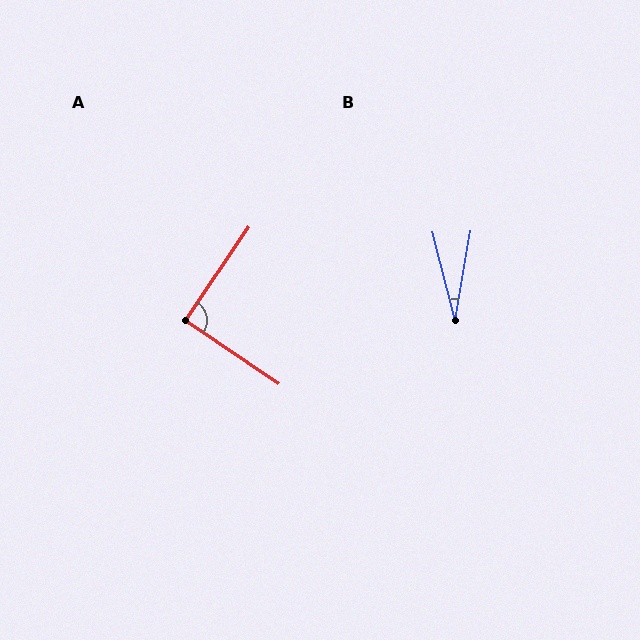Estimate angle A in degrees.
Approximately 90 degrees.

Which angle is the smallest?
B, at approximately 24 degrees.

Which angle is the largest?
A, at approximately 90 degrees.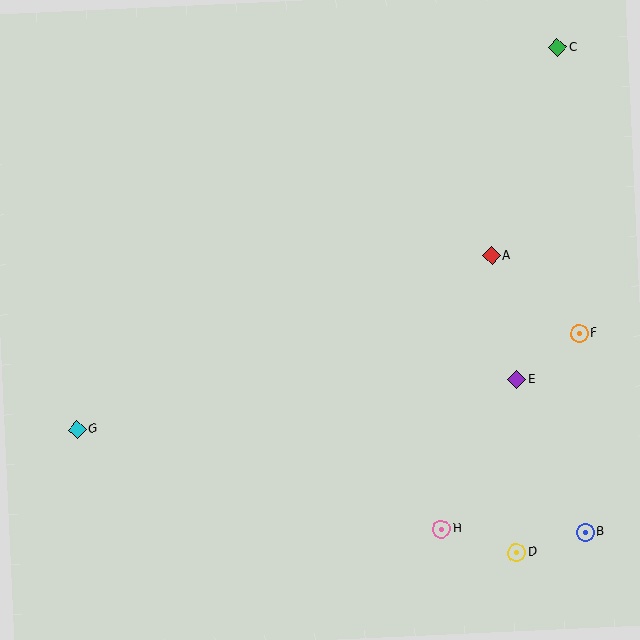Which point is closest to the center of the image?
Point A at (492, 256) is closest to the center.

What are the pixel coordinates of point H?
Point H is at (442, 529).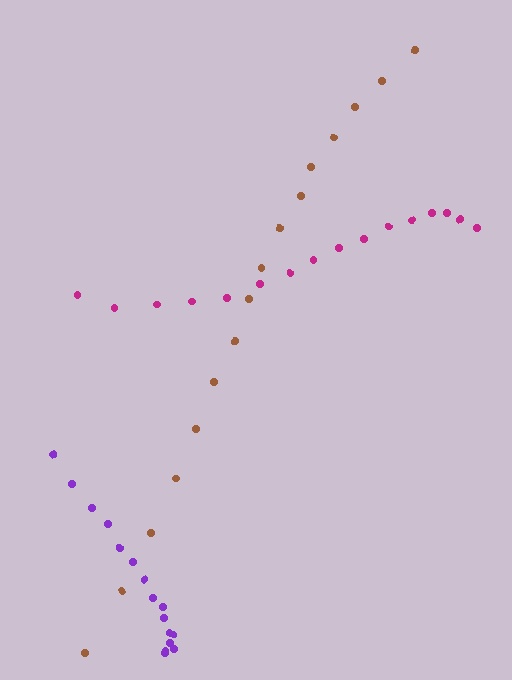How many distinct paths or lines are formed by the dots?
There are 3 distinct paths.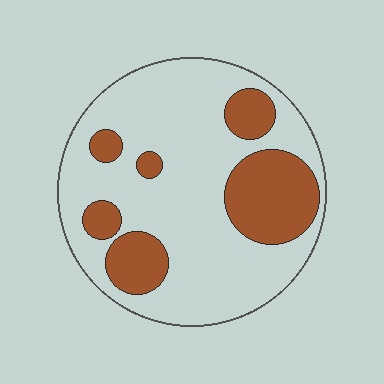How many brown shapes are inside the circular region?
6.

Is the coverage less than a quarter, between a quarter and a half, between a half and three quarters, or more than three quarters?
Between a quarter and a half.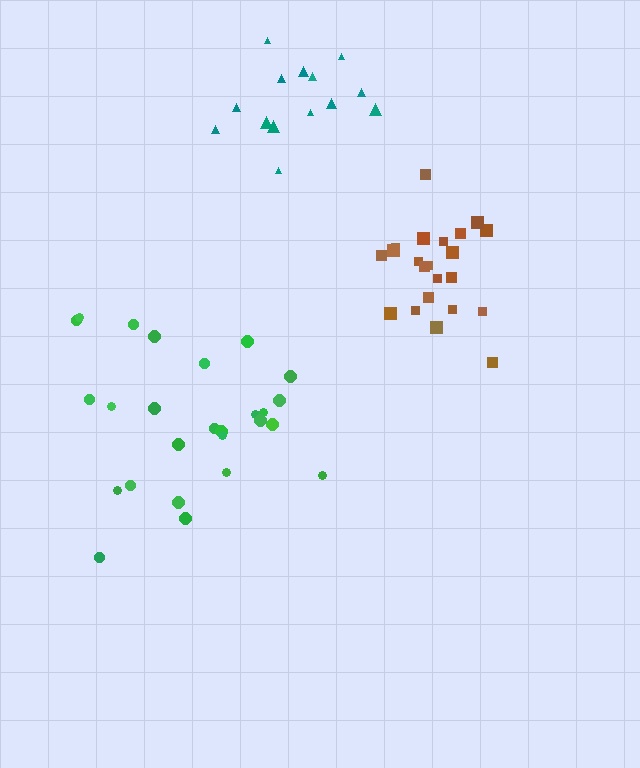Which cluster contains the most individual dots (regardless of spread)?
Green (26).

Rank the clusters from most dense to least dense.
brown, teal, green.